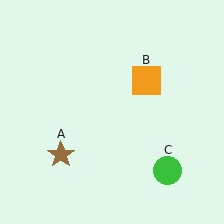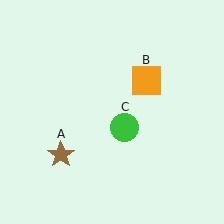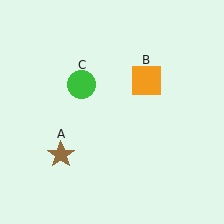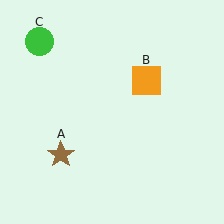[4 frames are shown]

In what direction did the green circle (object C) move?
The green circle (object C) moved up and to the left.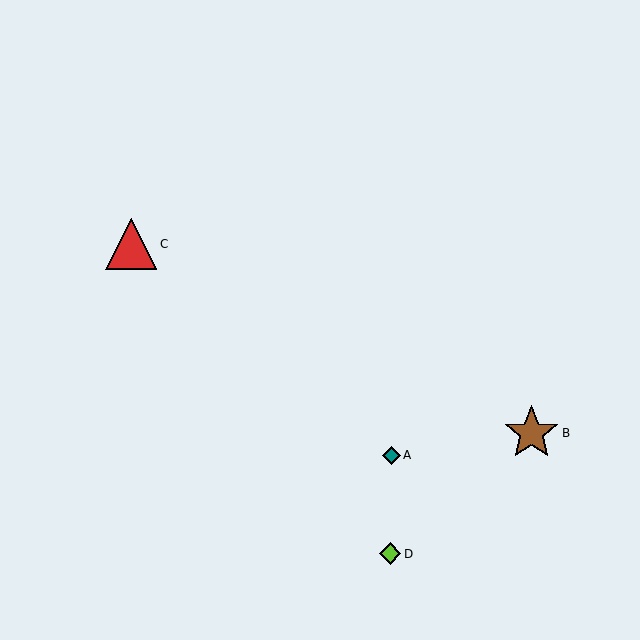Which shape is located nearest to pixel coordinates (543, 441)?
The brown star (labeled B) at (531, 433) is nearest to that location.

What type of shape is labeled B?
Shape B is a brown star.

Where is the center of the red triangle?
The center of the red triangle is at (131, 244).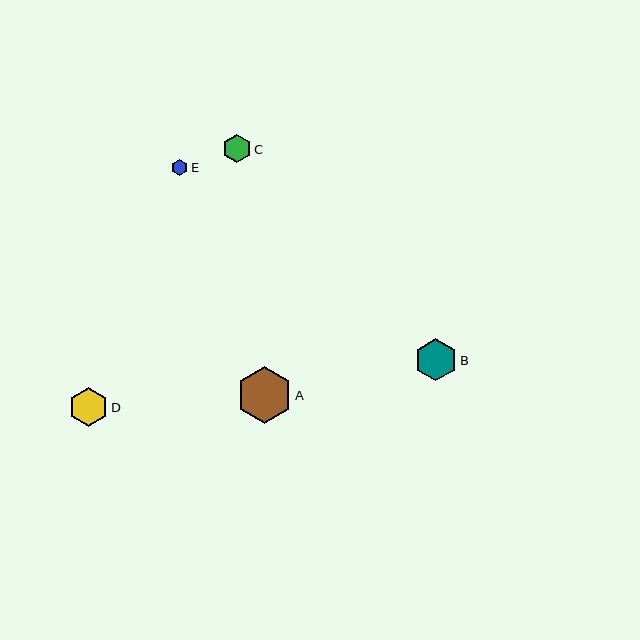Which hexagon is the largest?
Hexagon A is the largest with a size of approximately 56 pixels.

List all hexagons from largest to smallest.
From largest to smallest: A, B, D, C, E.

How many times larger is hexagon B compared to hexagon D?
Hexagon B is approximately 1.1 times the size of hexagon D.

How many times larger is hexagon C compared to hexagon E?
Hexagon C is approximately 1.7 times the size of hexagon E.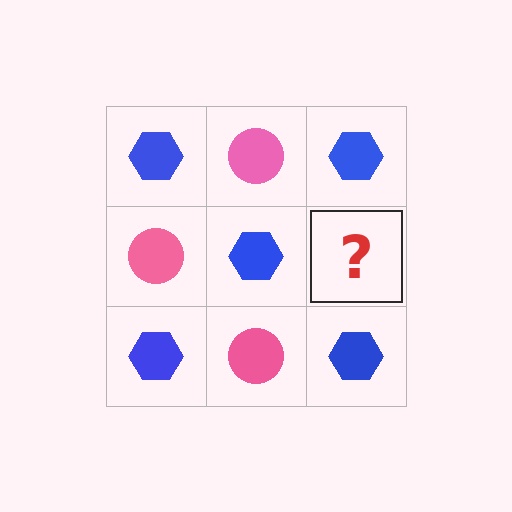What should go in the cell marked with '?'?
The missing cell should contain a pink circle.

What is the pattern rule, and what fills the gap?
The rule is that it alternates blue hexagon and pink circle in a checkerboard pattern. The gap should be filled with a pink circle.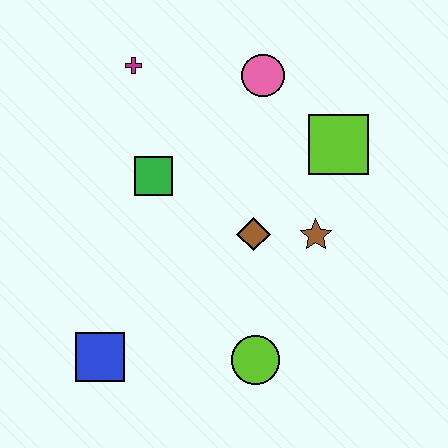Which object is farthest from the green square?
The lime circle is farthest from the green square.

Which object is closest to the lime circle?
The brown diamond is closest to the lime circle.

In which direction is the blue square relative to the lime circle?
The blue square is to the left of the lime circle.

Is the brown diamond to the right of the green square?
Yes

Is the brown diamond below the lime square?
Yes